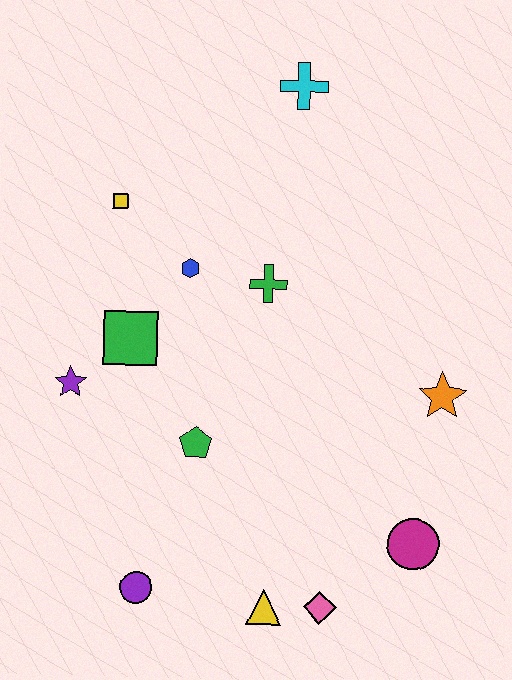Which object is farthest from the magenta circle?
The cyan cross is farthest from the magenta circle.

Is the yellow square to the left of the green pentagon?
Yes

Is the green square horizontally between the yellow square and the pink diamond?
Yes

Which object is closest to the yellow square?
The blue hexagon is closest to the yellow square.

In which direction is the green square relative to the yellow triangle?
The green square is above the yellow triangle.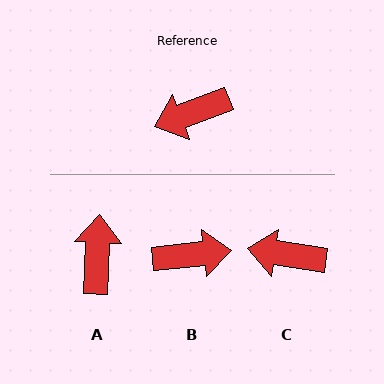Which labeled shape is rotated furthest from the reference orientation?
B, about 166 degrees away.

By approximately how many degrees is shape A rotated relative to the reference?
Approximately 113 degrees clockwise.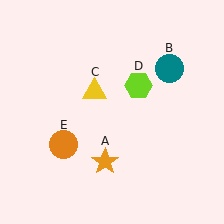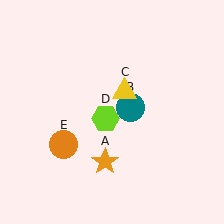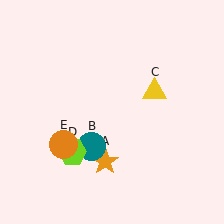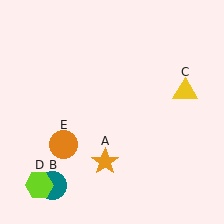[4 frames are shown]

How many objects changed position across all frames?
3 objects changed position: teal circle (object B), yellow triangle (object C), lime hexagon (object D).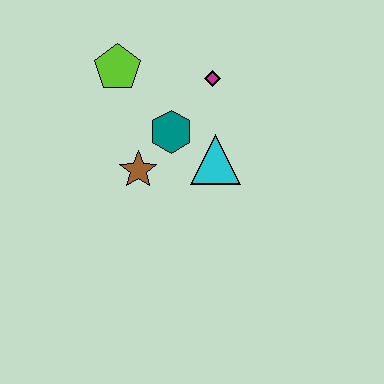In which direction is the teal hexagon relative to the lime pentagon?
The teal hexagon is below the lime pentagon.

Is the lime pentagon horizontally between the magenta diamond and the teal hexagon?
No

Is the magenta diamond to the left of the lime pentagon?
No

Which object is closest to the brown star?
The teal hexagon is closest to the brown star.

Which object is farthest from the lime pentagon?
The cyan triangle is farthest from the lime pentagon.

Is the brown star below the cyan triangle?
Yes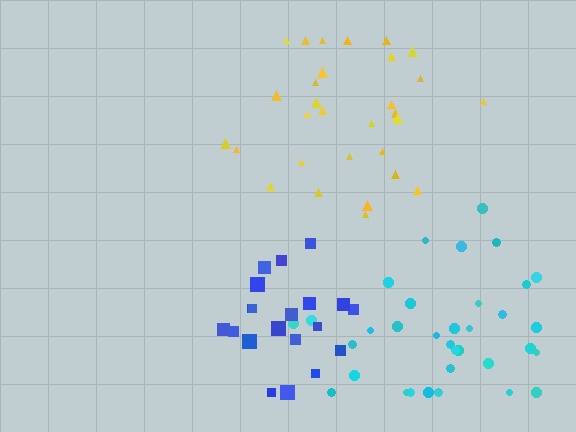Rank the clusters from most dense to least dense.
cyan, blue, yellow.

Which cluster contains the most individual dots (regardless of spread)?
Cyan (35).